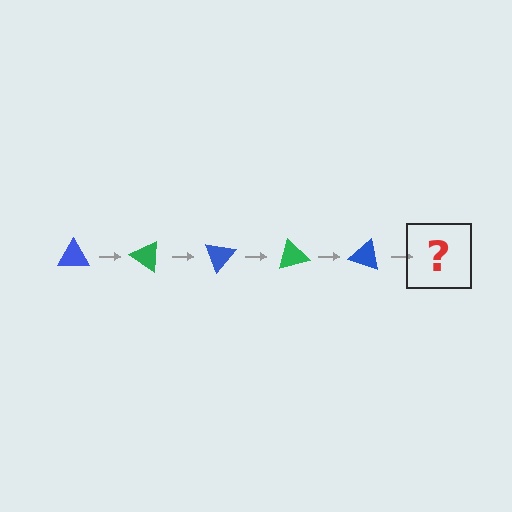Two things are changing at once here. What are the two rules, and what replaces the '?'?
The two rules are that it rotates 35 degrees each step and the color cycles through blue and green. The '?' should be a green triangle, rotated 175 degrees from the start.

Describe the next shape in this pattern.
It should be a green triangle, rotated 175 degrees from the start.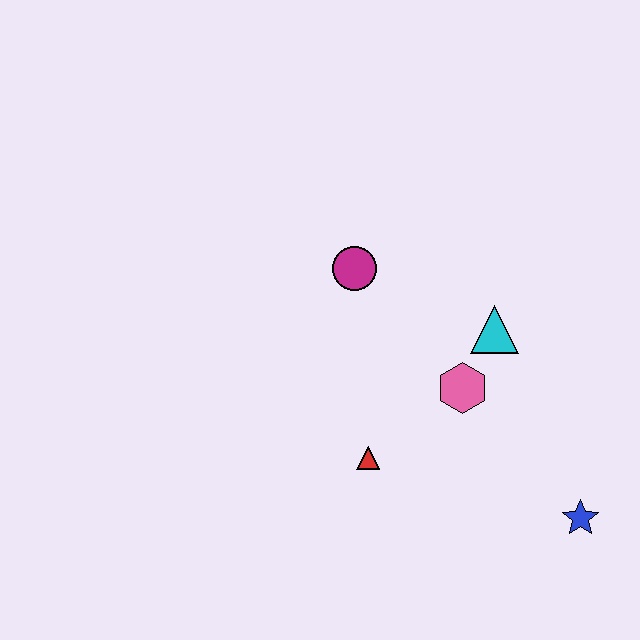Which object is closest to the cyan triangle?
The pink hexagon is closest to the cyan triangle.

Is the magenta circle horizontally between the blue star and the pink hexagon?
No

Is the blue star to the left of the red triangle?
No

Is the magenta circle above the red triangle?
Yes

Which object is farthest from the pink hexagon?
The blue star is farthest from the pink hexagon.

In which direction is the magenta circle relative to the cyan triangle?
The magenta circle is to the left of the cyan triangle.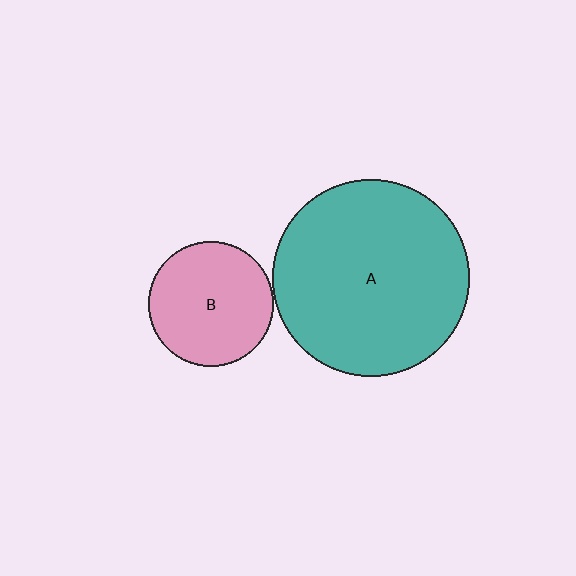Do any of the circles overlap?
No, none of the circles overlap.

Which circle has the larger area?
Circle A (teal).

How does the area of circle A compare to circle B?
Approximately 2.5 times.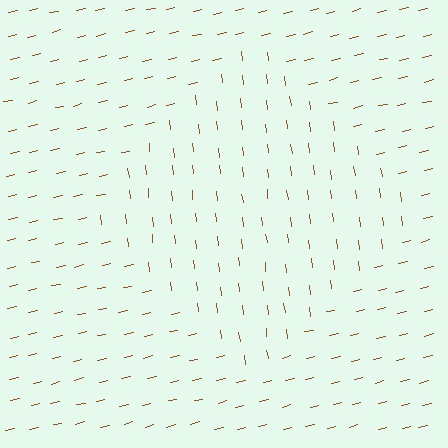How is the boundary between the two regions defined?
The boundary is defined purely by a change in line orientation (approximately 84 degrees difference). All lines are the same color and thickness.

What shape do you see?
I see a diamond.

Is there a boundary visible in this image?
Yes, there is a texture boundary formed by a change in line orientation.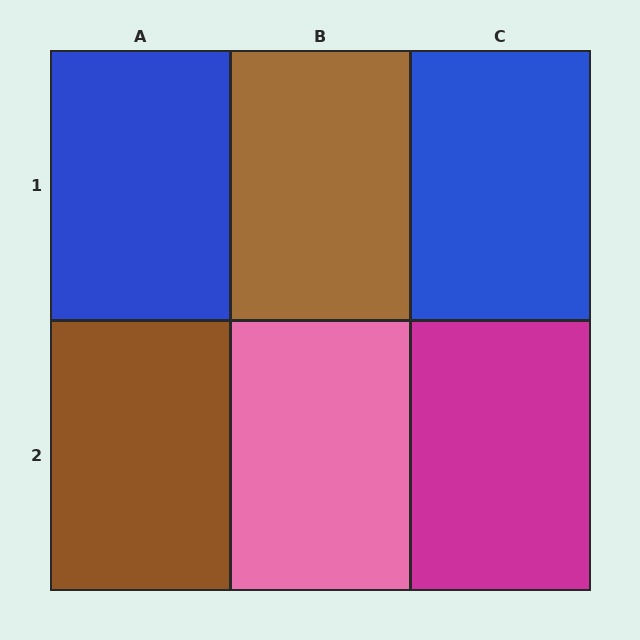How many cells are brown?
2 cells are brown.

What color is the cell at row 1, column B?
Brown.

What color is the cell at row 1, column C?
Blue.